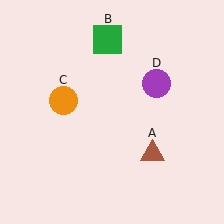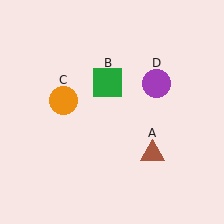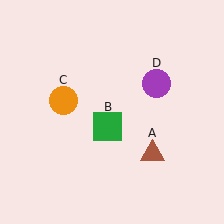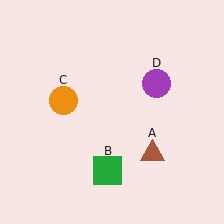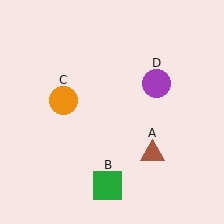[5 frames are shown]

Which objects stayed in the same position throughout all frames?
Brown triangle (object A) and orange circle (object C) and purple circle (object D) remained stationary.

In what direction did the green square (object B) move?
The green square (object B) moved down.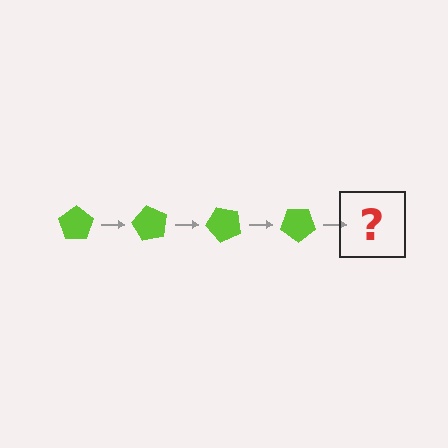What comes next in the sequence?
The next element should be a lime pentagon rotated 240 degrees.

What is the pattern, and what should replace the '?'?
The pattern is that the pentagon rotates 60 degrees each step. The '?' should be a lime pentagon rotated 240 degrees.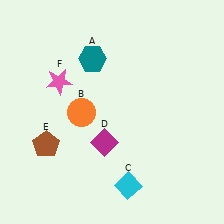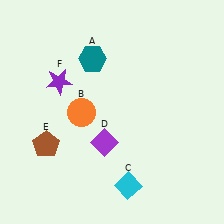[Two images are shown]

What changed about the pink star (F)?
In Image 1, F is pink. In Image 2, it changed to purple.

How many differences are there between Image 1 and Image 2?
There are 2 differences between the two images.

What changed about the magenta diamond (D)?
In Image 1, D is magenta. In Image 2, it changed to purple.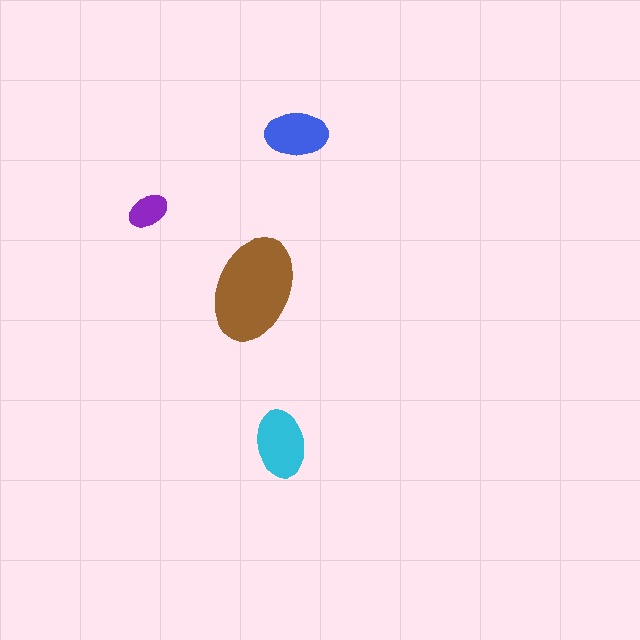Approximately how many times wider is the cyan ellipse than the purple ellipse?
About 1.5 times wider.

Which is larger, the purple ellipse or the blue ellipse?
The blue one.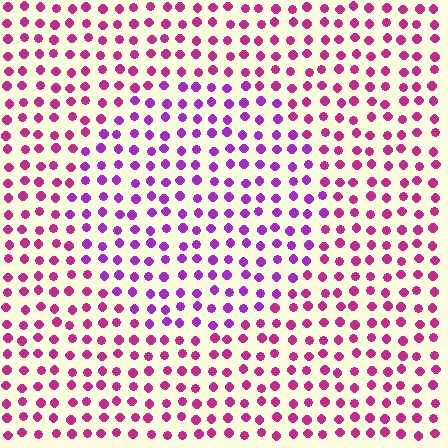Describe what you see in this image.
The image is filled with small magenta elements in a uniform arrangement. A circle-shaped region is visible where the elements are tinted to a slightly different hue, forming a subtle color boundary.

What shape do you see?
I see a circle.